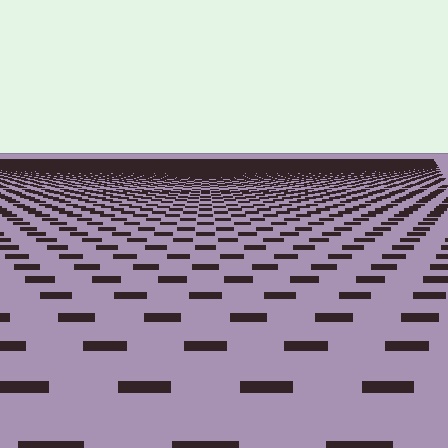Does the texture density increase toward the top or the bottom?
Density increases toward the top.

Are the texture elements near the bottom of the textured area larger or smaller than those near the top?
Larger. Near the bottom, elements are closer to the viewer and appear at a bigger on-screen size.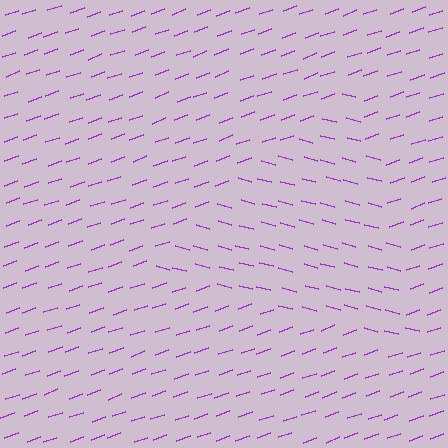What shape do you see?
I see a triangle.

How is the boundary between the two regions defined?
The boundary is defined purely by a change in line orientation (approximately 34 degrees difference). All lines are the same color and thickness.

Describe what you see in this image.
The image is filled with small purple line segments. A triangle region in the image has lines oriented differently from the surrounding lines, creating a visible texture boundary.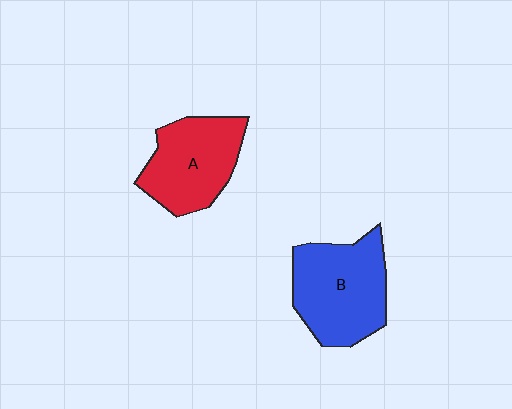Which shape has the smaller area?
Shape A (red).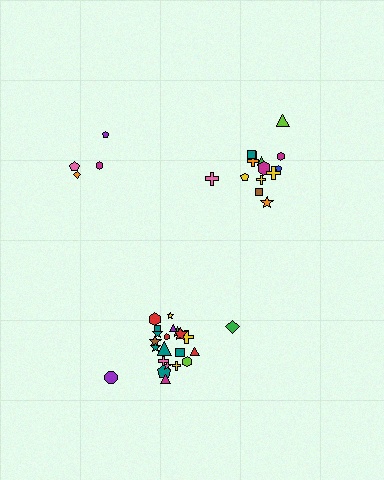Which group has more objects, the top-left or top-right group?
The top-right group.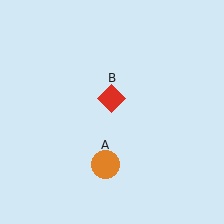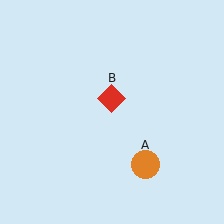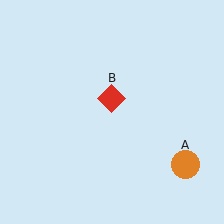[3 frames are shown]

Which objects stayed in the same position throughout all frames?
Red diamond (object B) remained stationary.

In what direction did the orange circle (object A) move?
The orange circle (object A) moved right.